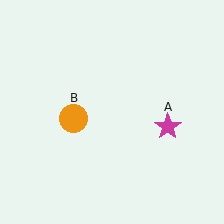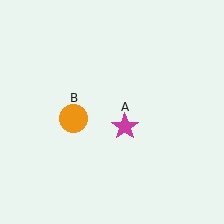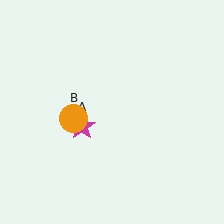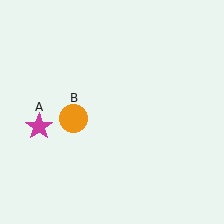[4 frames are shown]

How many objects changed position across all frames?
1 object changed position: magenta star (object A).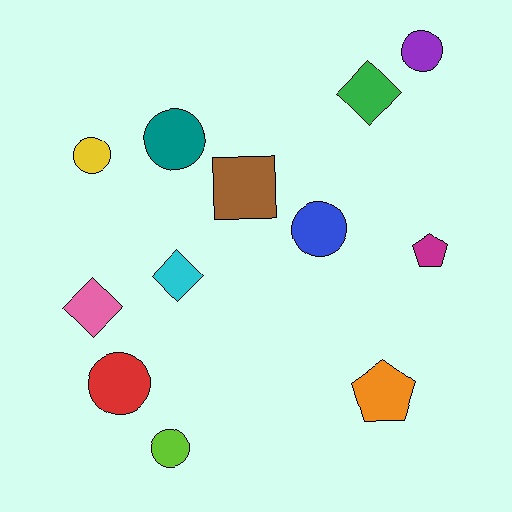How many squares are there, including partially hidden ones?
There is 1 square.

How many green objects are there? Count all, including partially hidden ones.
There is 1 green object.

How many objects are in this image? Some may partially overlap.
There are 12 objects.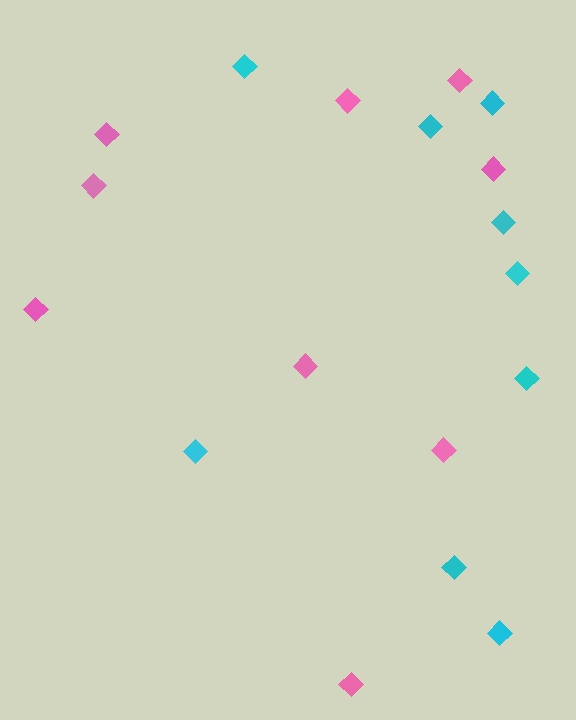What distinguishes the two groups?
There are 2 groups: one group of pink diamonds (9) and one group of cyan diamonds (9).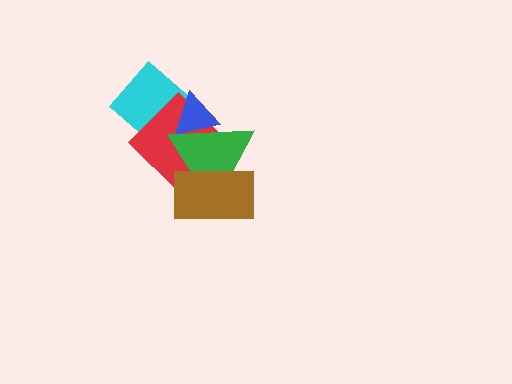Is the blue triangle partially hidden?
Yes, it is partially covered by another shape.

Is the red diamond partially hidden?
Yes, it is partially covered by another shape.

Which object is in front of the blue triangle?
The green triangle is in front of the blue triangle.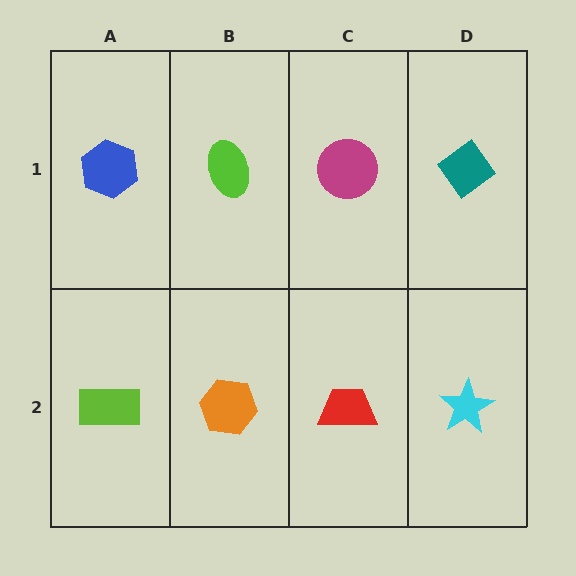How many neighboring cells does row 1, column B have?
3.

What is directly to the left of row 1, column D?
A magenta circle.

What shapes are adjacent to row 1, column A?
A lime rectangle (row 2, column A), a lime ellipse (row 1, column B).